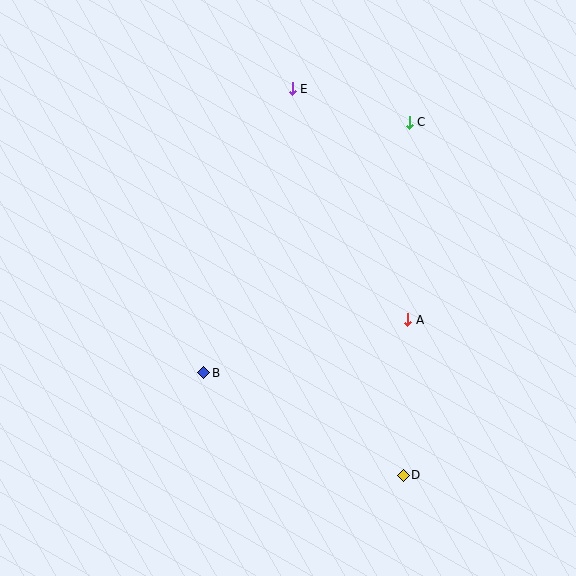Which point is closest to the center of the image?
Point B at (204, 373) is closest to the center.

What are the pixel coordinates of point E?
Point E is at (292, 89).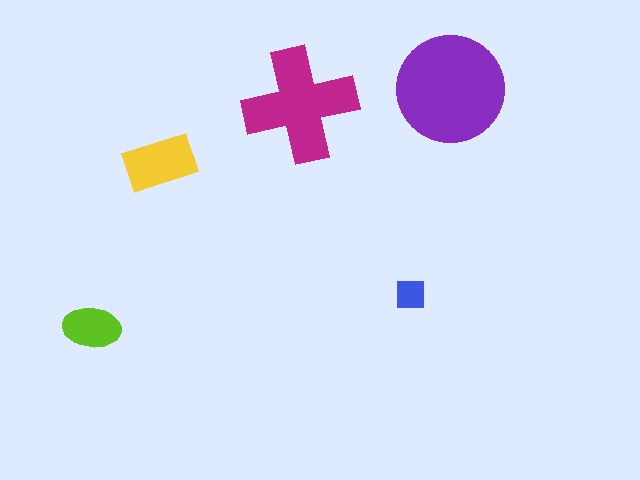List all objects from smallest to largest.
The blue square, the lime ellipse, the yellow rectangle, the magenta cross, the purple circle.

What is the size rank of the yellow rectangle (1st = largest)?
3rd.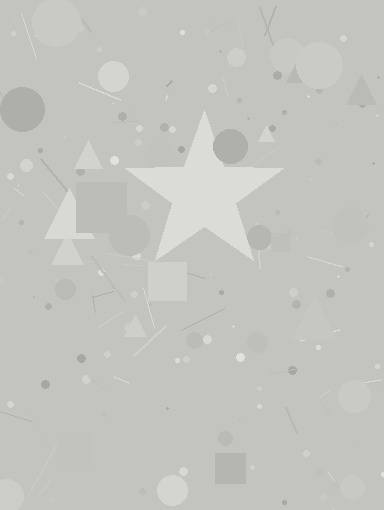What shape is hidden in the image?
A star is hidden in the image.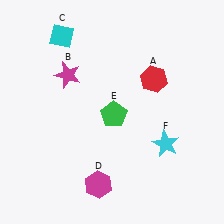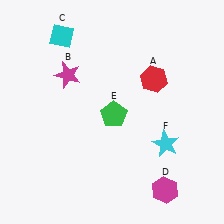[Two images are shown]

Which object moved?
The magenta hexagon (D) moved right.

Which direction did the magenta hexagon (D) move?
The magenta hexagon (D) moved right.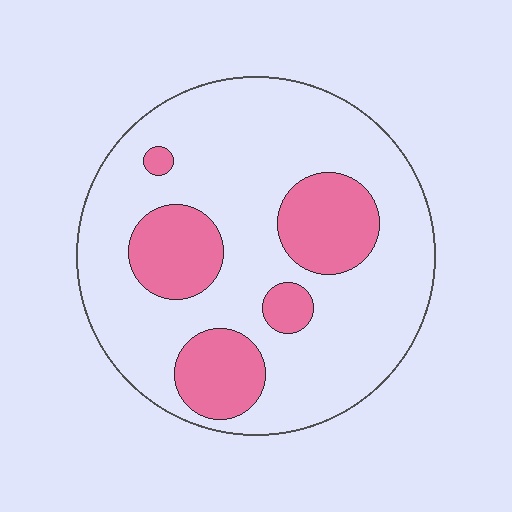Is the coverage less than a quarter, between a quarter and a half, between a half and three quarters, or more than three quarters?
Less than a quarter.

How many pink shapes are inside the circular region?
5.